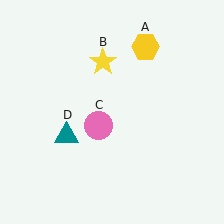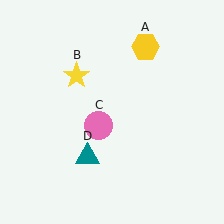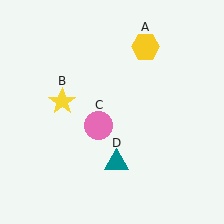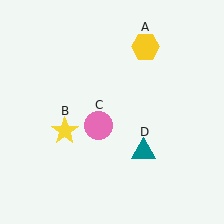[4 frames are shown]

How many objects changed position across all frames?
2 objects changed position: yellow star (object B), teal triangle (object D).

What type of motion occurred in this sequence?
The yellow star (object B), teal triangle (object D) rotated counterclockwise around the center of the scene.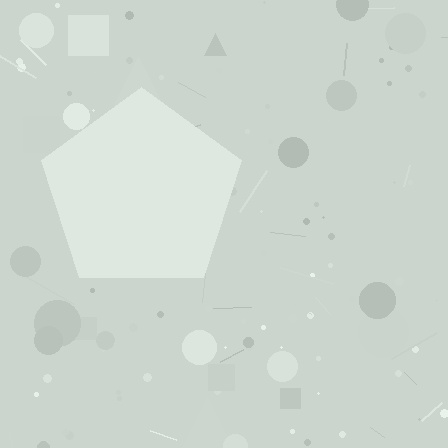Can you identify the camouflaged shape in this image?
The camouflaged shape is a pentagon.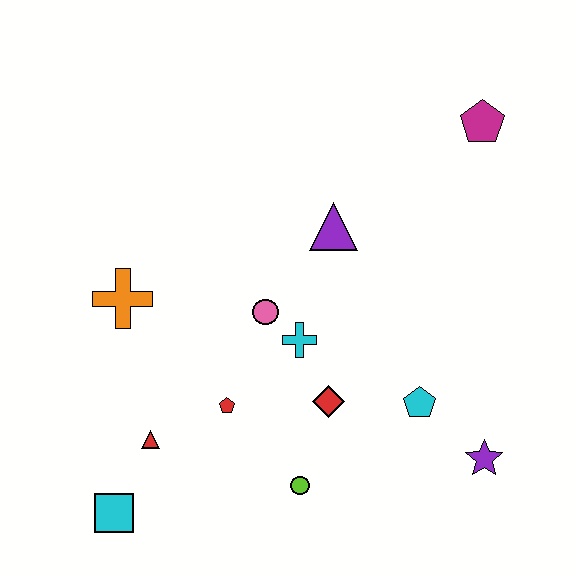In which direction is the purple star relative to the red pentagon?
The purple star is to the right of the red pentagon.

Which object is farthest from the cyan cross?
The magenta pentagon is farthest from the cyan cross.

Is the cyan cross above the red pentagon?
Yes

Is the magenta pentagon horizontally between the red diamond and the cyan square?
No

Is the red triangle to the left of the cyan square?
No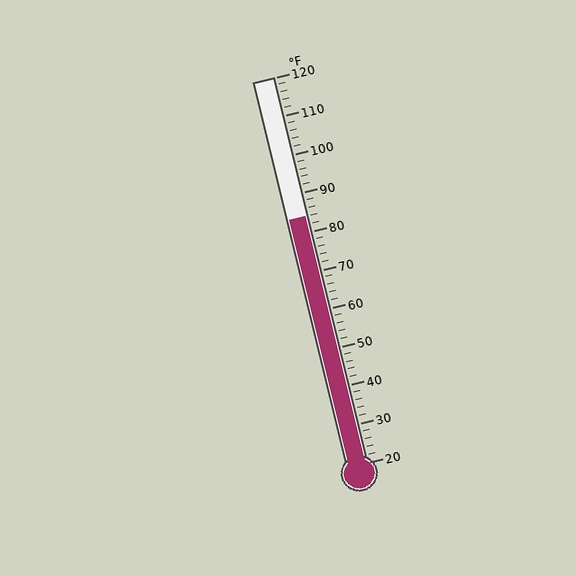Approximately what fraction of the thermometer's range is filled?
The thermometer is filled to approximately 65% of its range.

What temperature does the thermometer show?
The thermometer shows approximately 84°F.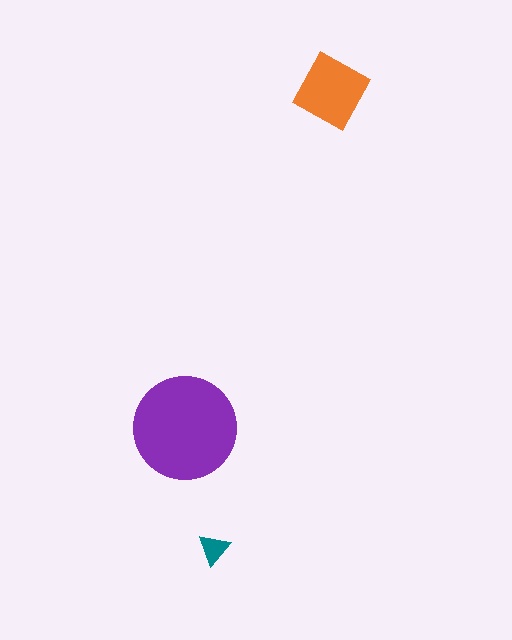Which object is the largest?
The purple circle.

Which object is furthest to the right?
The orange diamond is rightmost.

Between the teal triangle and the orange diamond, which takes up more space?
The orange diamond.